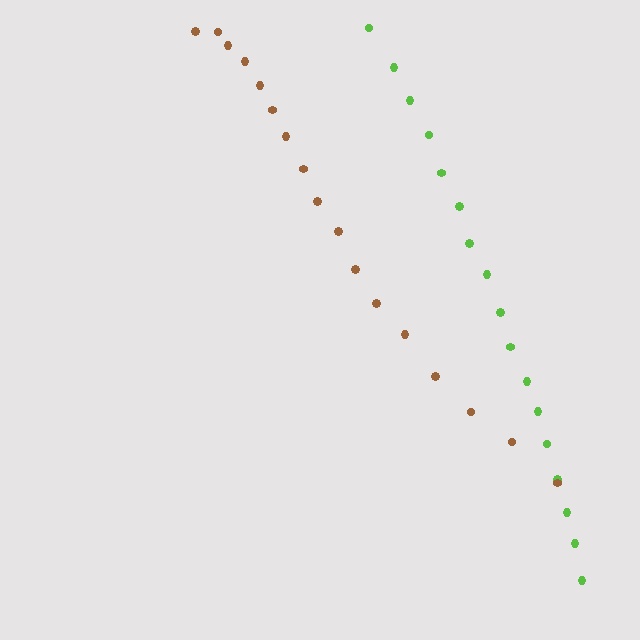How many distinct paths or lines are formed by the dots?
There are 2 distinct paths.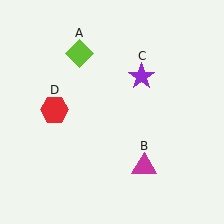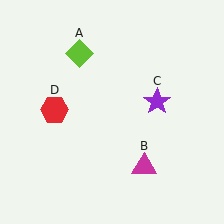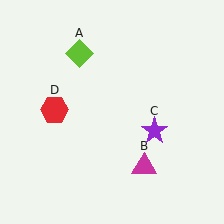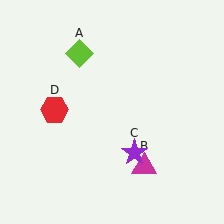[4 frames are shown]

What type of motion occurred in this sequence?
The purple star (object C) rotated clockwise around the center of the scene.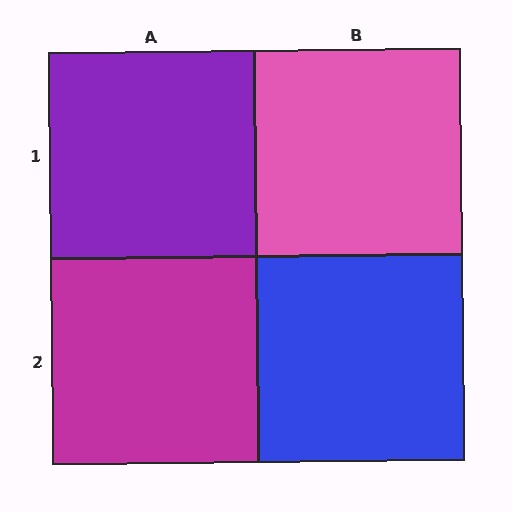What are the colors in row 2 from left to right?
Magenta, blue.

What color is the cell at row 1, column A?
Purple.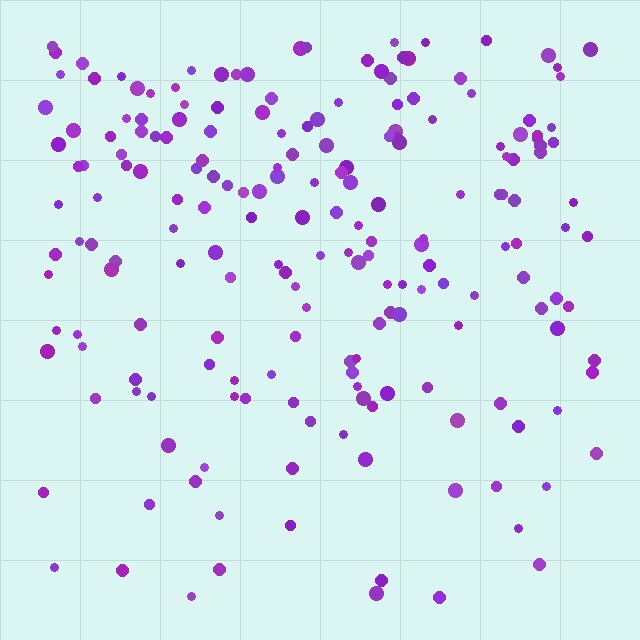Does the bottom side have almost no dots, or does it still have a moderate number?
Still a moderate number, just noticeably fewer than the top.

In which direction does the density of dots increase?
From bottom to top, with the top side densest.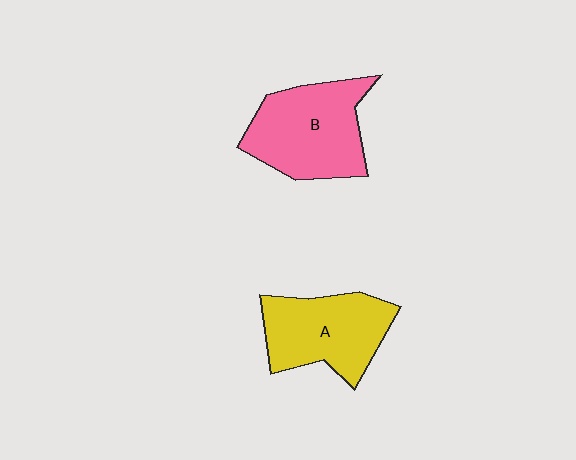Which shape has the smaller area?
Shape A (yellow).